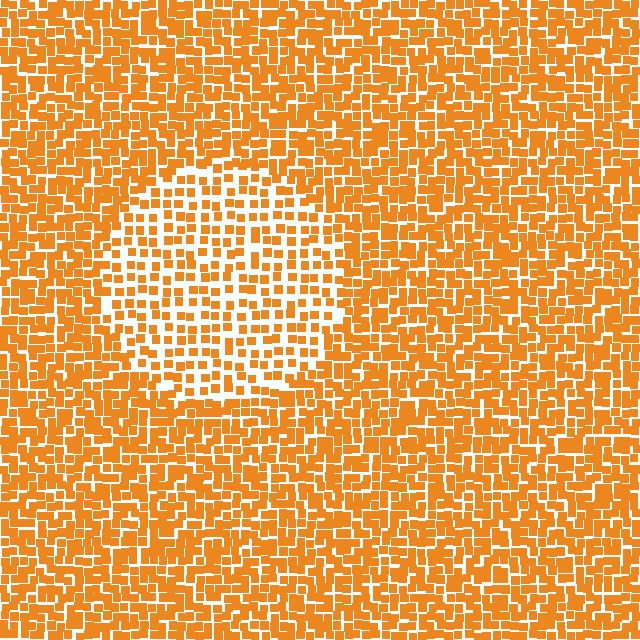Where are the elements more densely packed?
The elements are more densely packed outside the circle boundary.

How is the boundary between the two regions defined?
The boundary is defined by a change in element density (approximately 1.8x ratio). All elements are the same color, size, and shape.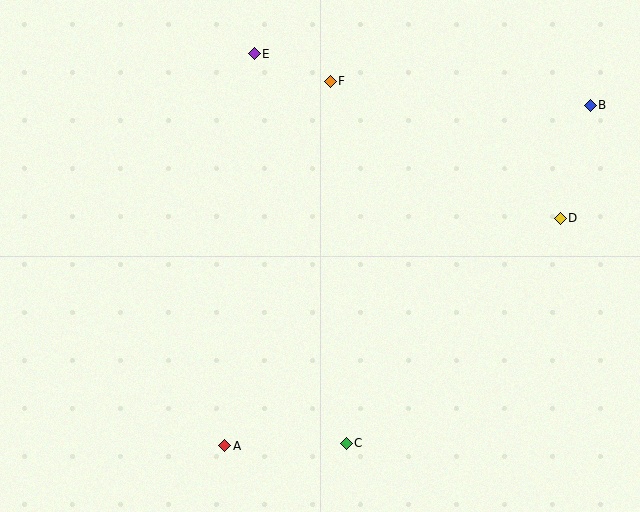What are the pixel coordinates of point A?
Point A is at (225, 446).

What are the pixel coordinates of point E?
Point E is at (254, 54).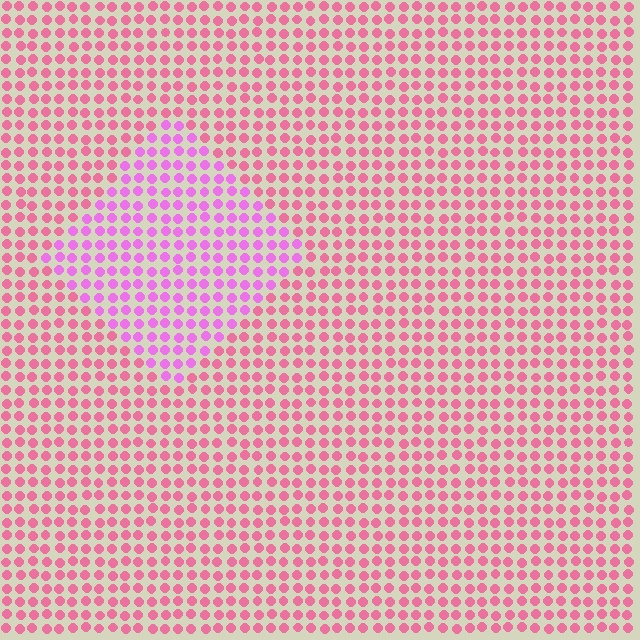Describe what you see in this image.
The image is filled with small pink elements in a uniform arrangement. A diamond-shaped region is visible where the elements are tinted to a slightly different hue, forming a subtle color boundary.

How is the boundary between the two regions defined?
The boundary is defined purely by a slight shift in hue (about 37 degrees). Spacing, size, and orientation are identical on both sides.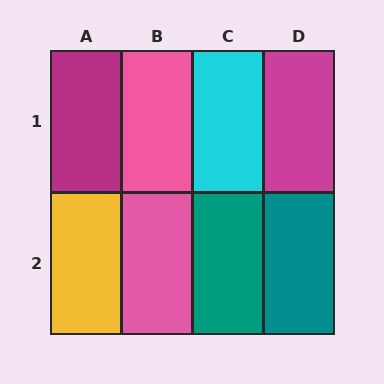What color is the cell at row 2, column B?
Pink.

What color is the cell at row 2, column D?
Teal.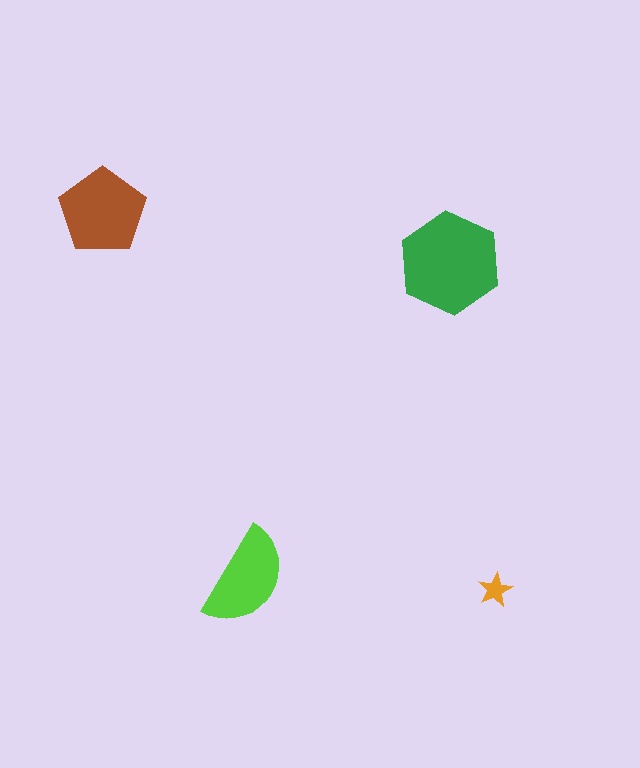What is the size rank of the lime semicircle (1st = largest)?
3rd.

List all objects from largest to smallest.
The green hexagon, the brown pentagon, the lime semicircle, the orange star.